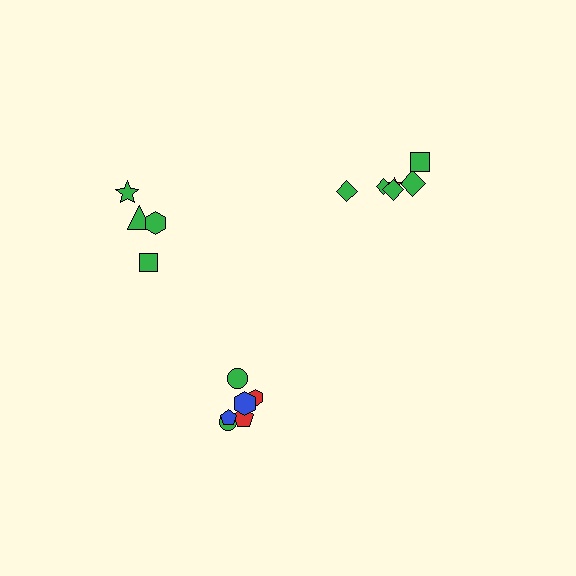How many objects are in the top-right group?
There are 6 objects.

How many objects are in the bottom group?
There are 6 objects.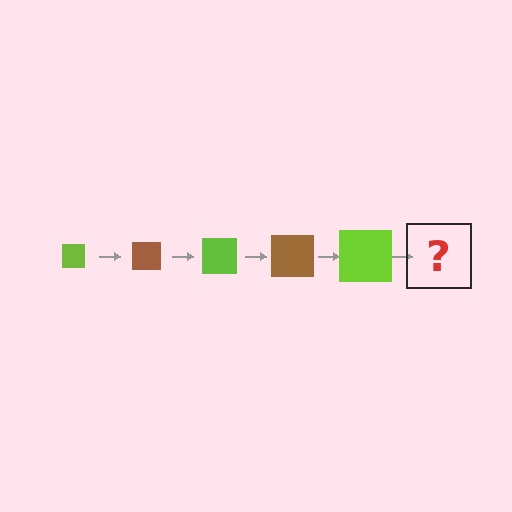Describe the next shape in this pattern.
It should be a brown square, larger than the previous one.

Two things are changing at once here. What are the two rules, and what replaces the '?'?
The two rules are that the square grows larger each step and the color cycles through lime and brown. The '?' should be a brown square, larger than the previous one.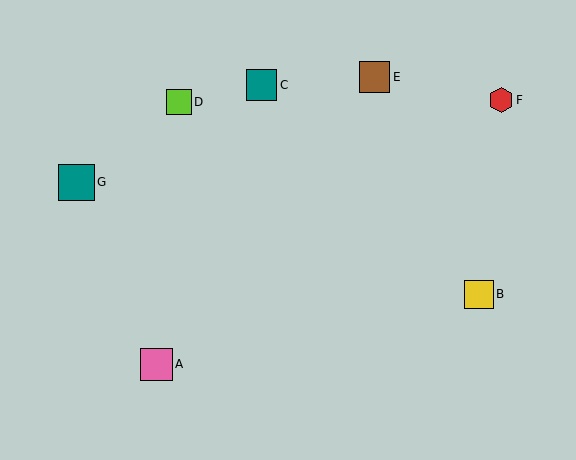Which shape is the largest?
The teal square (labeled G) is the largest.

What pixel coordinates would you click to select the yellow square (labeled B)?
Click at (479, 294) to select the yellow square B.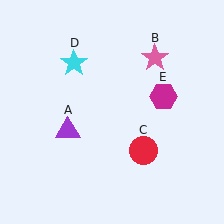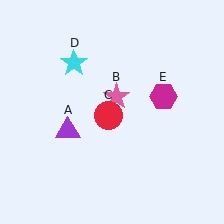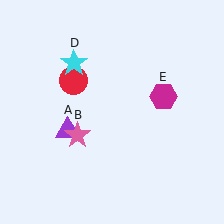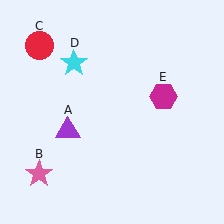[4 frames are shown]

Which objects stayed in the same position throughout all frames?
Purple triangle (object A) and cyan star (object D) and magenta hexagon (object E) remained stationary.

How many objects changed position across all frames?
2 objects changed position: pink star (object B), red circle (object C).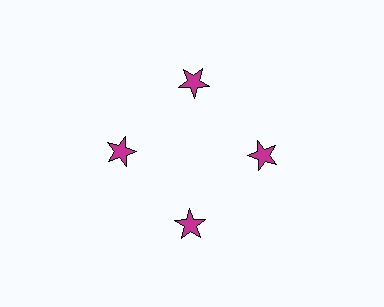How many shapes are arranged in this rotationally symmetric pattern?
There are 4 shapes, arranged in 4 groups of 1.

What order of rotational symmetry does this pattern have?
This pattern has 4-fold rotational symmetry.